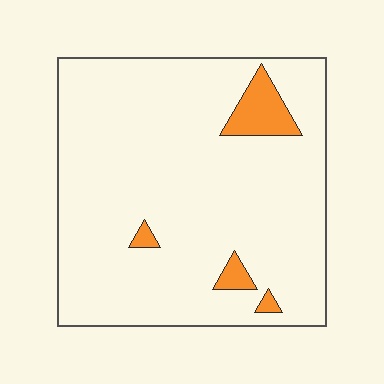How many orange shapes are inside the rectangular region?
4.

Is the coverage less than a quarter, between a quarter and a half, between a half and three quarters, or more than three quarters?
Less than a quarter.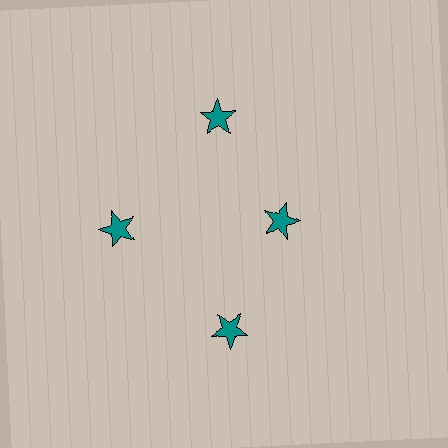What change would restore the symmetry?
The symmetry would be restored by moving it outward, back onto the ring so that all 4 stars sit at equal angles and equal distance from the center.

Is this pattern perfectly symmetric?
No. The 4 teal stars are arranged in a ring, but one element near the 3 o'clock position is pulled inward toward the center, breaking the 4-fold rotational symmetry.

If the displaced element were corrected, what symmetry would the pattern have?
It would have 4-fold rotational symmetry — the pattern would map onto itself every 90 degrees.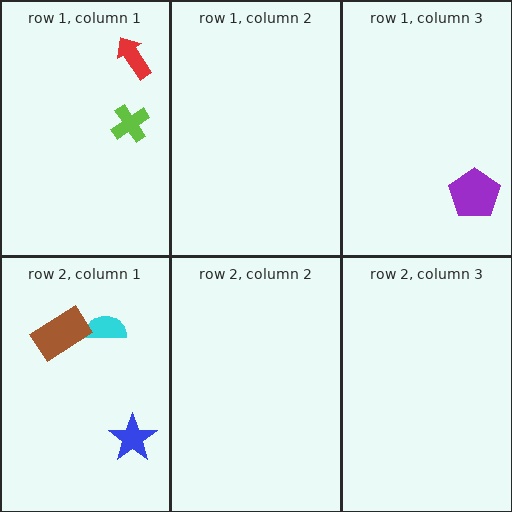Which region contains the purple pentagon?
The row 1, column 3 region.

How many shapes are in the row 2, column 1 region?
3.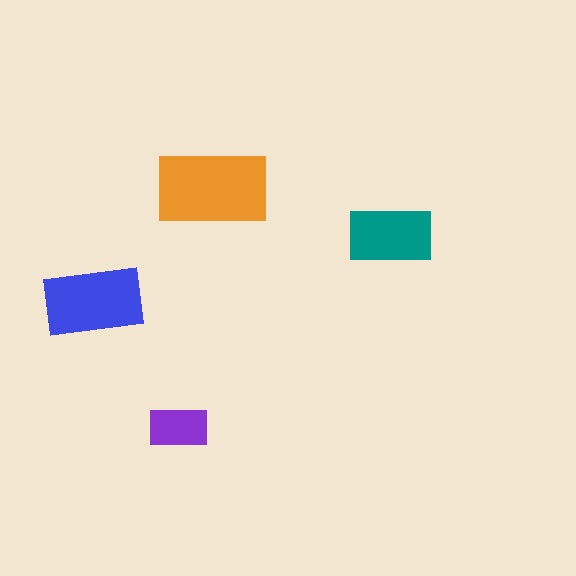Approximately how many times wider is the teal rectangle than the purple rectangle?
About 1.5 times wider.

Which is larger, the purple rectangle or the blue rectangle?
The blue one.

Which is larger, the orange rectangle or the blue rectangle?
The orange one.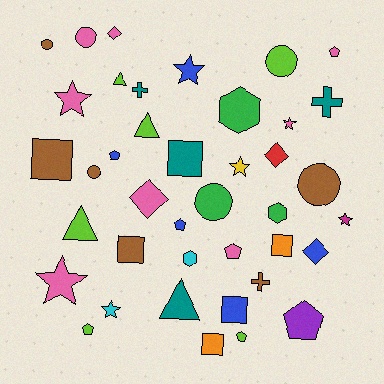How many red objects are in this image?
There is 1 red object.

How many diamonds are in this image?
There are 4 diamonds.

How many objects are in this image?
There are 40 objects.